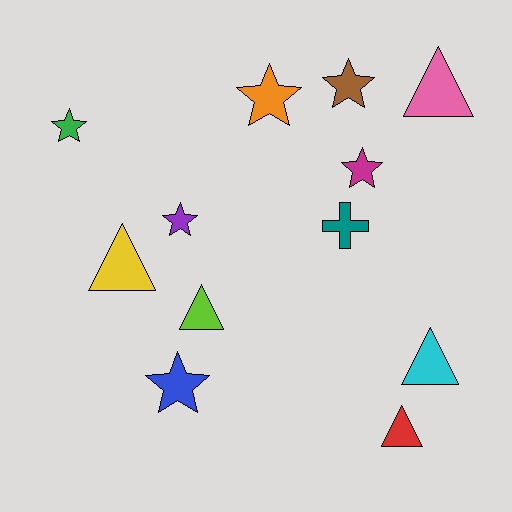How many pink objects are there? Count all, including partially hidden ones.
There is 1 pink object.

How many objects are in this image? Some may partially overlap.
There are 12 objects.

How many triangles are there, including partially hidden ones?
There are 5 triangles.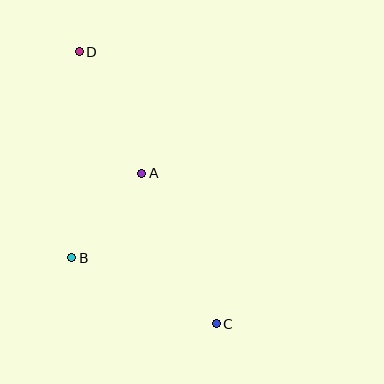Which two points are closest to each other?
Points A and B are closest to each other.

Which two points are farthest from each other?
Points C and D are farthest from each other.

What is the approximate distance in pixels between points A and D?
The distance between A and D is approximately 137 pixels.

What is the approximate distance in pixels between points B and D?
The distance between B and D is approximately 206 pixels.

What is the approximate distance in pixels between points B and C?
The distance between B and C is approximately 159 pixels.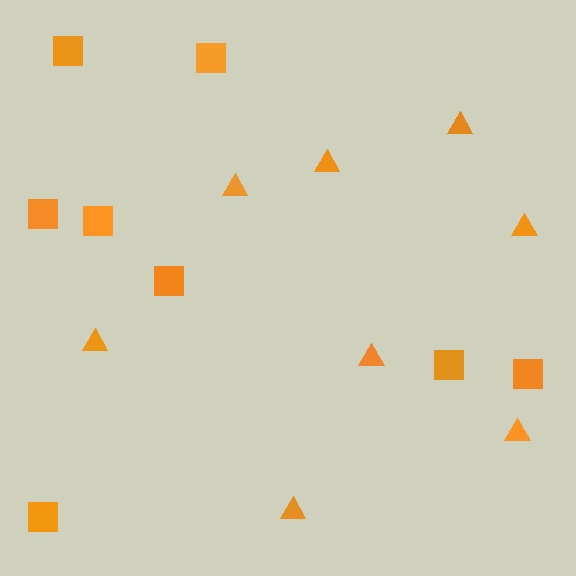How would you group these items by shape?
There are 2 groups: one group of triangles (8) and one group of squares (8).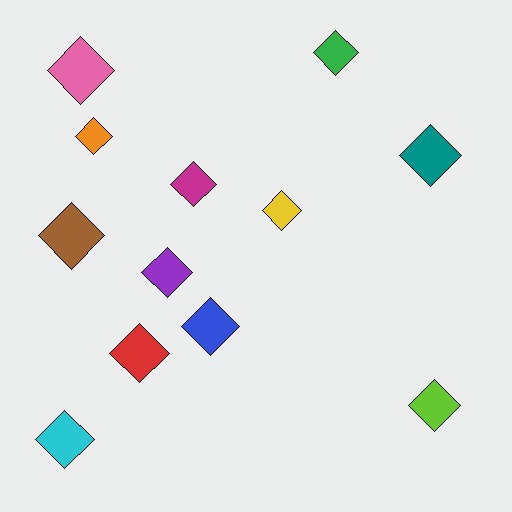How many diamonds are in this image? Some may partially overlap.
There are 12 diamonds.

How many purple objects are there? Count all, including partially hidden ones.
There is 1 purple object.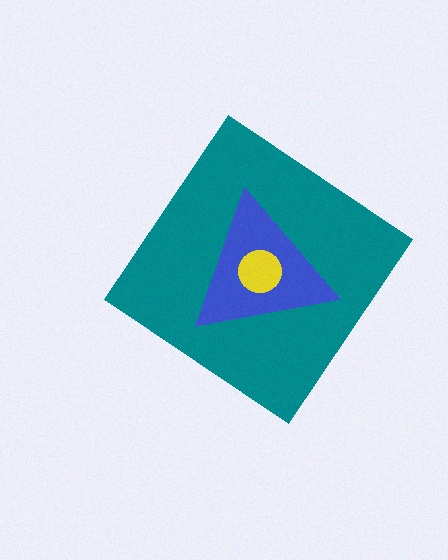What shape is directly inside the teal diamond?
The blue triangle.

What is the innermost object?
The yellow circle.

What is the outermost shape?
The teal diamond.